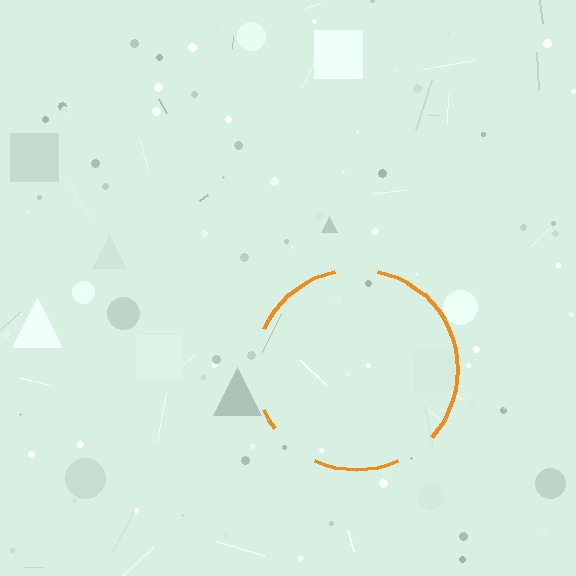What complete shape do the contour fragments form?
The contour fragments form a circle.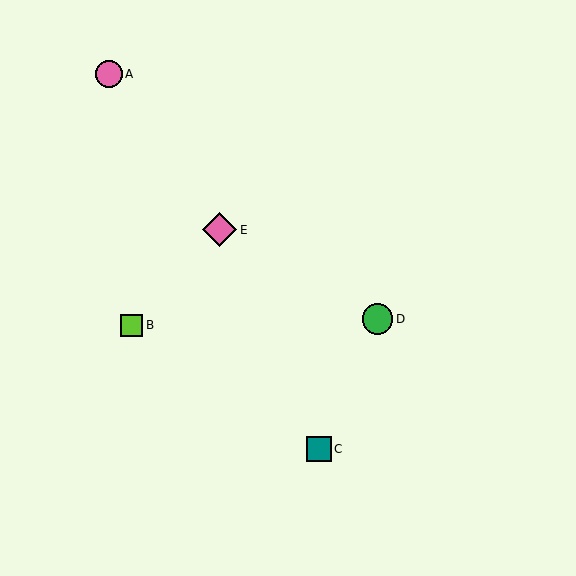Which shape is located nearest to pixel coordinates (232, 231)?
The pink diamond (labeled E) at (220, 230) is nearest to that location.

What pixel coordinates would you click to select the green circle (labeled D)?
Click at (378, 319) to select the green circle D.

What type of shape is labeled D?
Shape D is a green circle.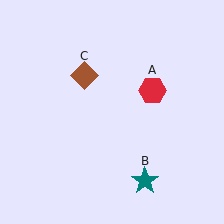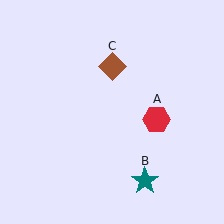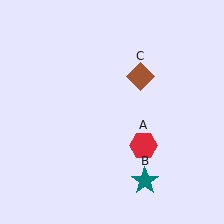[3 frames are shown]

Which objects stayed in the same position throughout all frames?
Teal star (object B) remained stationary.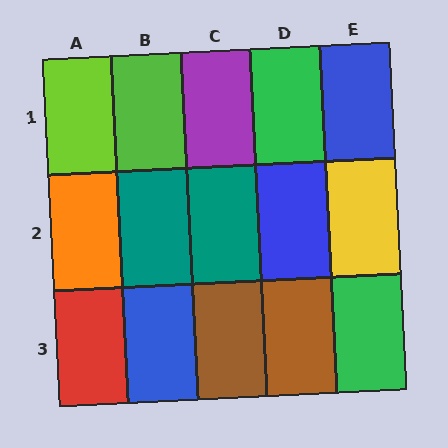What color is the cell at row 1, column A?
Lime.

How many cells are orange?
1 cell is orange.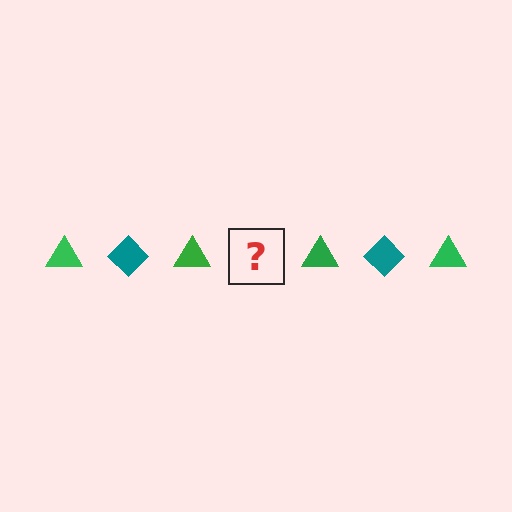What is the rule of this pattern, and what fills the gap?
The rule is that the pattern alternates between green triangle and teal diamond. The gap should be filled with a teal diamond.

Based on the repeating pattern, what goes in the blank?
The blank should be a teal diamond.